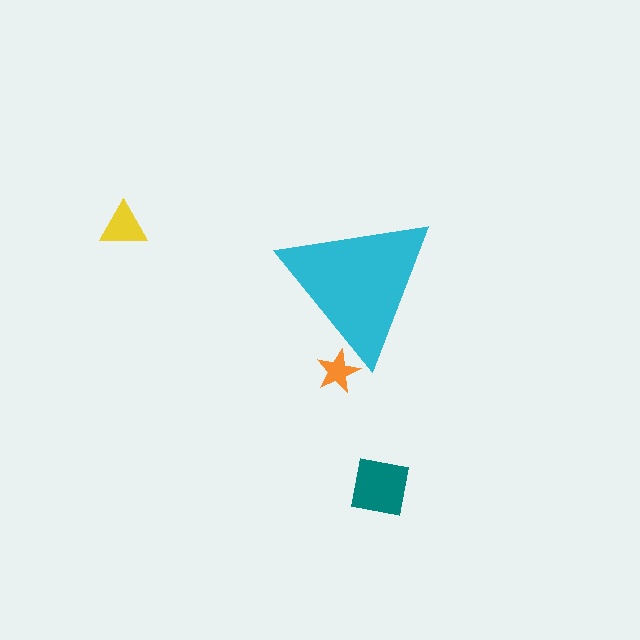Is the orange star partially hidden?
Yes, the orange star is partially hidden behind the cyan triangle.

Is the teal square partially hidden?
No, the teal square is fully visible.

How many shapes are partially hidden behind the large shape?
1 shape is partially hidden.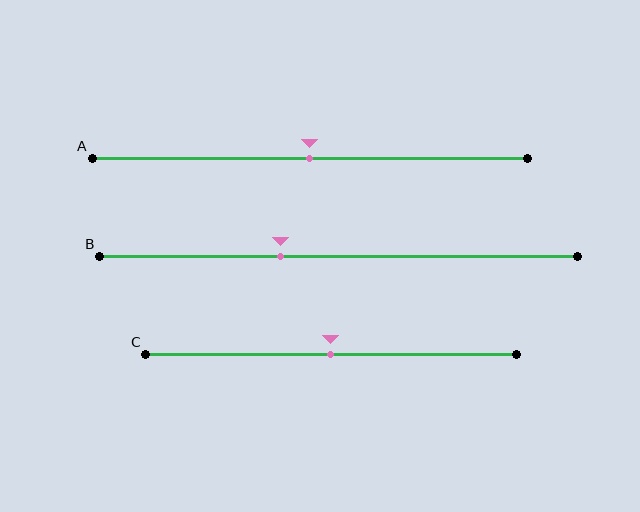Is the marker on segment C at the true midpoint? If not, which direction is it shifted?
Yes, the marker on segment C is at the true midpoint.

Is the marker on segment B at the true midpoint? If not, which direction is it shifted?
No, the marker on segment B is shifted to the left by about 12% of the segment length.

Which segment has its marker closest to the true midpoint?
Segment A has its marker closest to the true midpoint.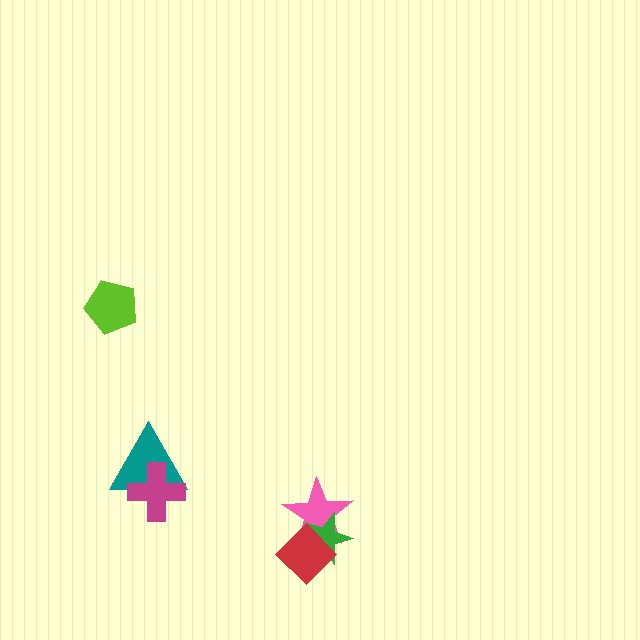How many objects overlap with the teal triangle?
1 object overlaps with the teal triangle.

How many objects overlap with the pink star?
2 objects overlap with the pink star.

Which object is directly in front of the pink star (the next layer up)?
The green star is directly in front of the pink star.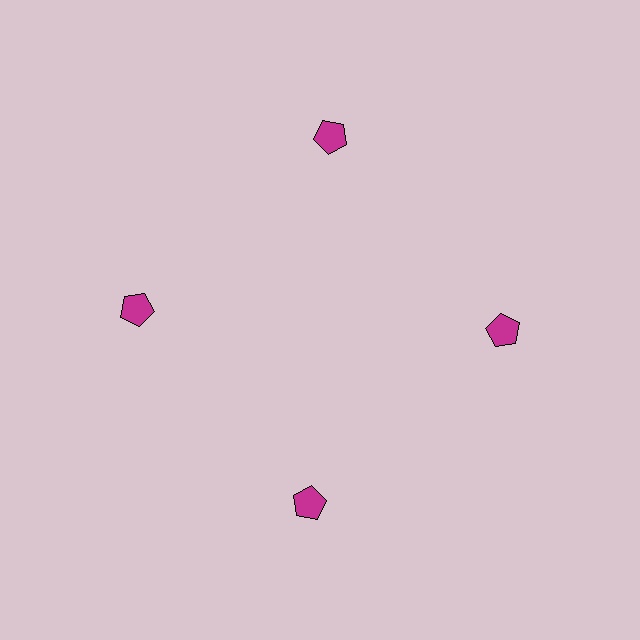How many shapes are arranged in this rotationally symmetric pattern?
There are 4 shapes, arranged in 4 groups of 1.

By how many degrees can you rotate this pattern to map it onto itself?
The pattern maps onto itself every 90 degrees of rotation.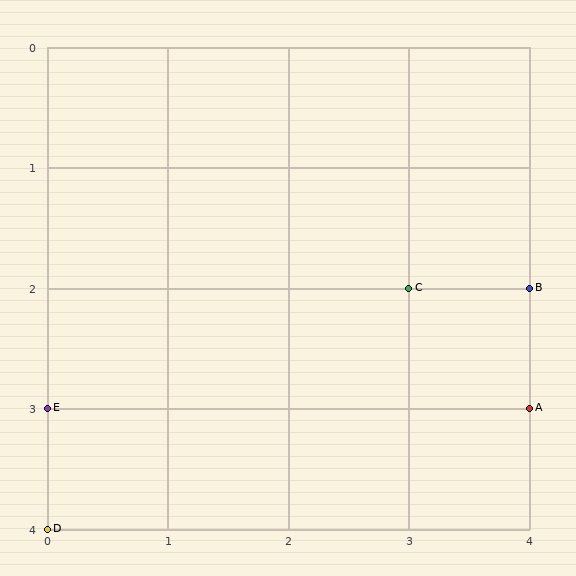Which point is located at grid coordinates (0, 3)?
Point E is at (0, 3).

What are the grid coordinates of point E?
Point E is at grid coordinates (0, 3).